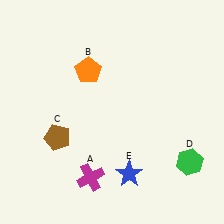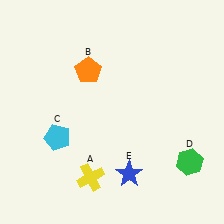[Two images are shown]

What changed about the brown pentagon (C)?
In Image 1, C is brown. In Image 2, it changed to cyan.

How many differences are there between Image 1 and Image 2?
There are 2 differences between the two images.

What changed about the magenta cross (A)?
In Image 1, A is magenta. In Image 2, it changed to yellow.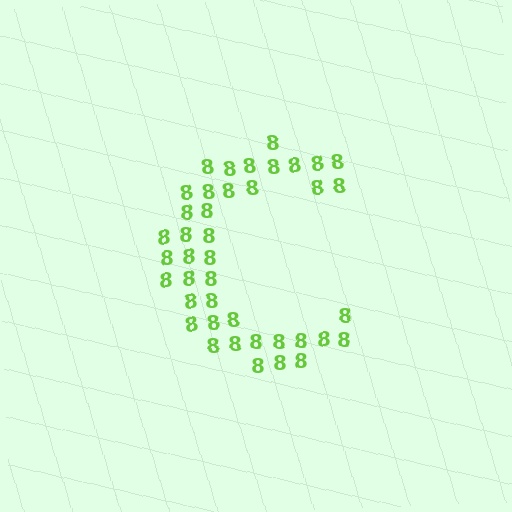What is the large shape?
The large shape is the letter C.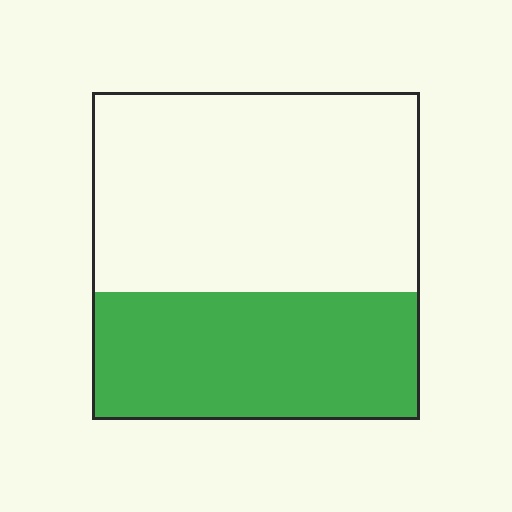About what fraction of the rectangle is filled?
About two fifths (2/5).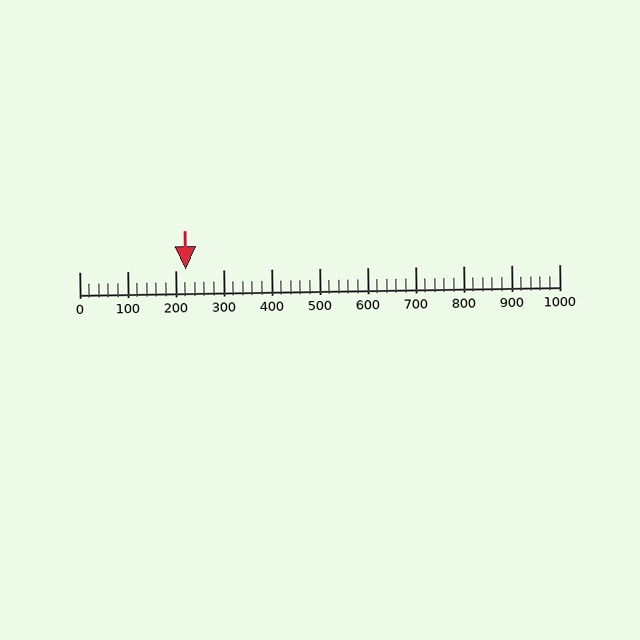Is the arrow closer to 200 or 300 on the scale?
The arrow is closer to 200.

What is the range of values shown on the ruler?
The ruler shows values from 0 to 1000.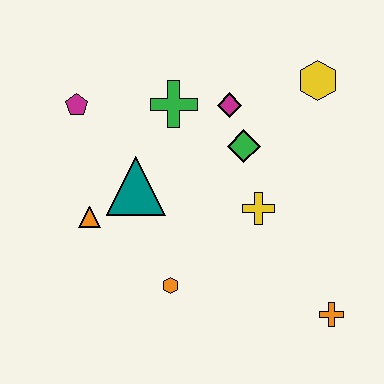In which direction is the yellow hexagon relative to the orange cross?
The yellow hexagon is above the orange cross.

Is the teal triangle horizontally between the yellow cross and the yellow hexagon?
No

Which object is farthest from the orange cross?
The magenta pentagon is farthest from the orange cross.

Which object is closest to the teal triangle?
The orange triangle is closest to the teal triangle.